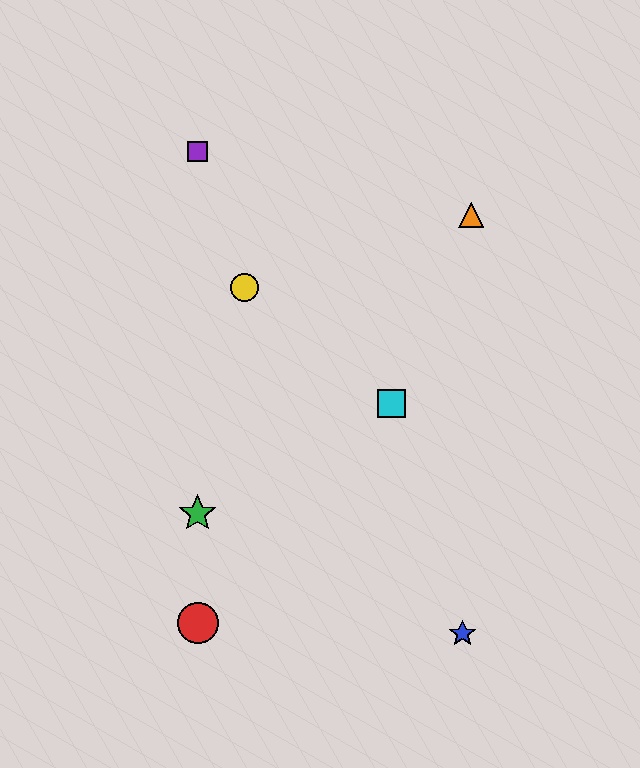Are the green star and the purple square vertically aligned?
Yes, both are at x≈198.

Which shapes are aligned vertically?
The red circle, the green star, the purple square are aligned vertically.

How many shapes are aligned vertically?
3 shapes (the red circle, the green star, the purple square) are aligned vertically.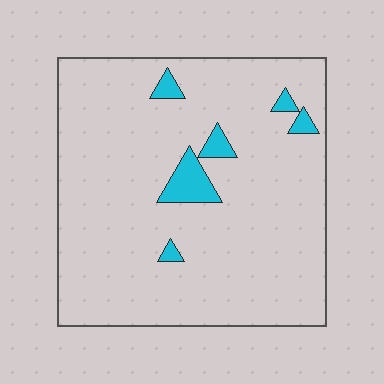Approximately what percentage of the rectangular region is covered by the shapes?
Approximately 5%.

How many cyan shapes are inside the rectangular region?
6.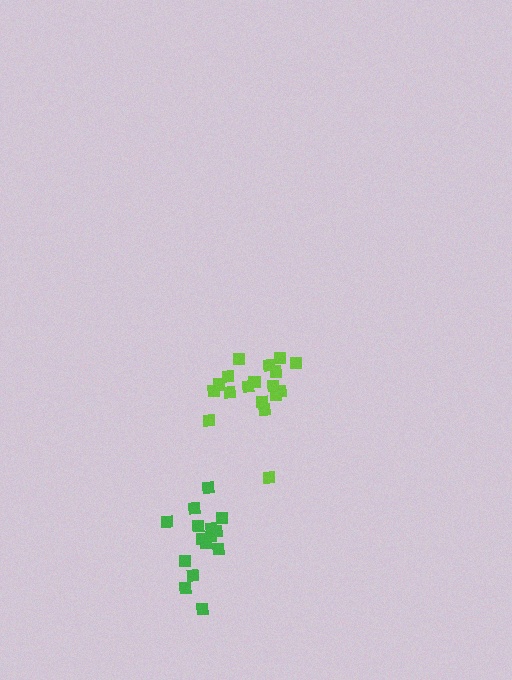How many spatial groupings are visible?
There are 2 spatial groupings.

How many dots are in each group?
Group 1: 18 dots, Group 2: 15 dots (33 total).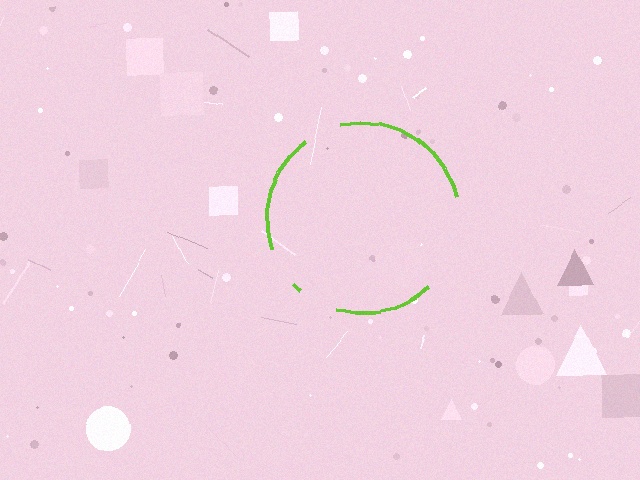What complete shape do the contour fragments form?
The contour fragments form a circle.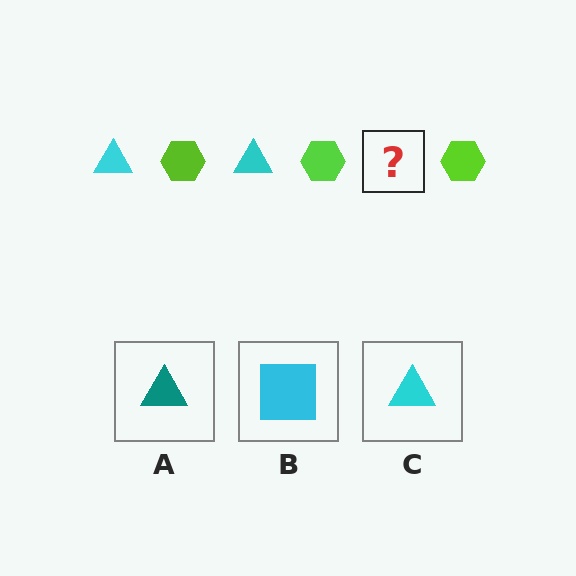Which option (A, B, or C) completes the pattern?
C.